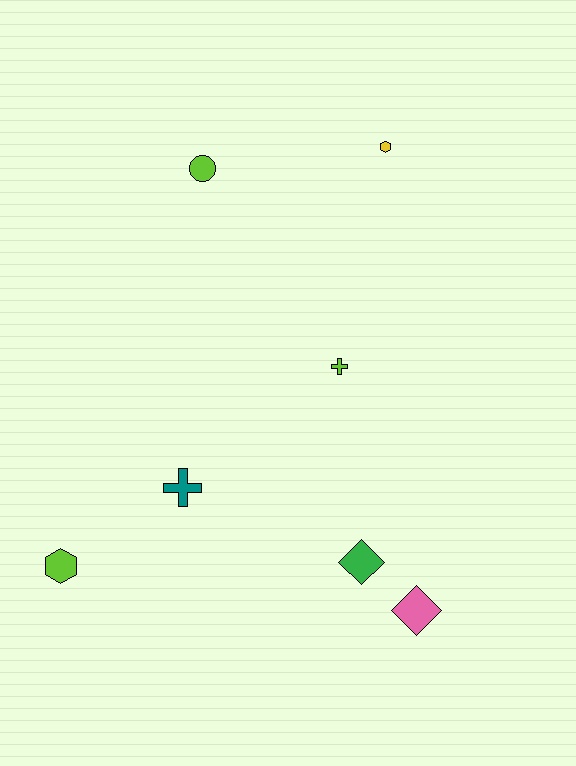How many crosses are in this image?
There are 2 crosses.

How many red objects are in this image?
There are no red objects.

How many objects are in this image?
There are 7 objects.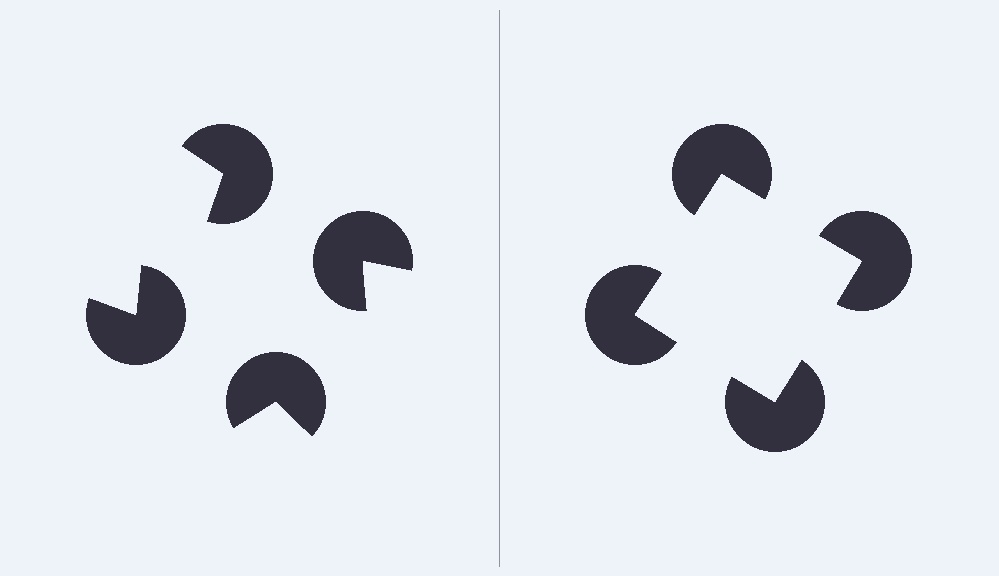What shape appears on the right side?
An illusory square.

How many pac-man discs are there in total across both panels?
8 — 4 on each side.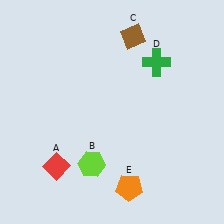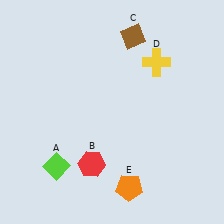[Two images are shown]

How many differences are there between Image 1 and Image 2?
There are 3 differences between the two images.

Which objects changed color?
A changed from red to lime. B changed from lime to red. D changed from green to yellow.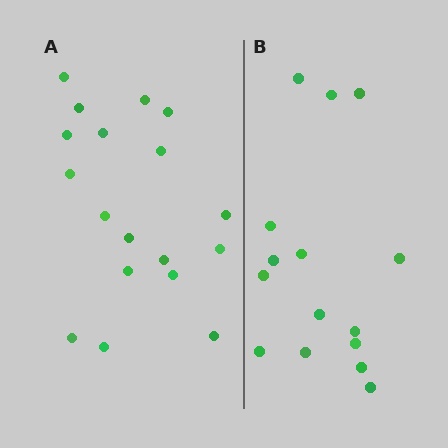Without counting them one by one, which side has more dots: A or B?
Region A (the left region) has more dots.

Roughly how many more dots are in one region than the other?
Region A has just a few more — roughly 2 or 3 more dots than region B.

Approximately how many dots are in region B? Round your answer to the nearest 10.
About 20 dots. (The exact count is 15, which rounds to 20.)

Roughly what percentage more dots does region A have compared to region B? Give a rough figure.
About 20% more.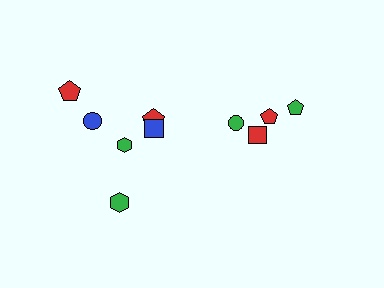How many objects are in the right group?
There are 4 objects.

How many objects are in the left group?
There are 6 objects.